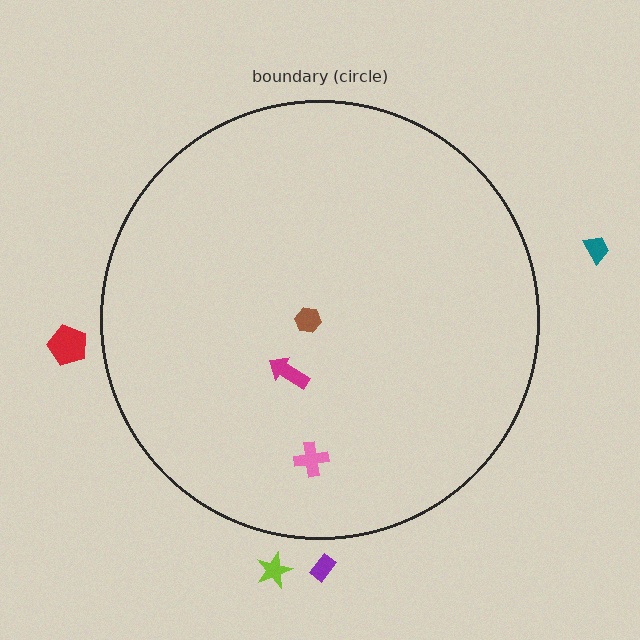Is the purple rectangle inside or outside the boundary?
Outside.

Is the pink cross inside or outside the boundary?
Inside.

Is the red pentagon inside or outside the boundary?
Outside.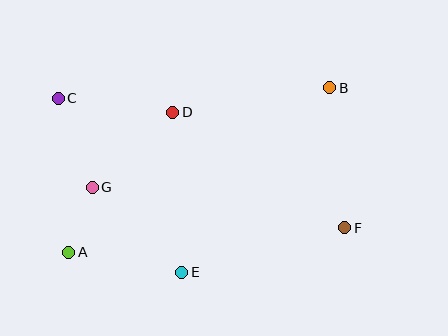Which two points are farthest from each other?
Points C and F are farthest from each other.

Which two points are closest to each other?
Points A and G are closest to each other.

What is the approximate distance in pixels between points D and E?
The distance between D and E is approximately 160 pixels.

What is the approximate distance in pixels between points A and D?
The distance between A and D is approximately 175 pixels.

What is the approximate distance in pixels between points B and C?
The distance between B and C is approximately 272 pixels.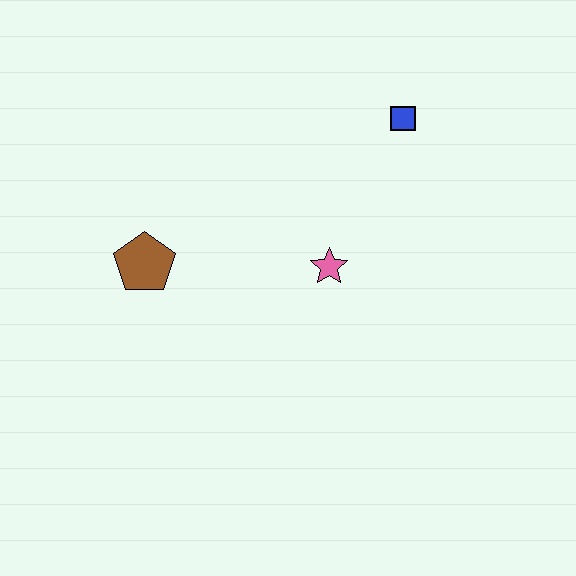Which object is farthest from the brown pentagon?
The blue square is farthest from the brown pentagon.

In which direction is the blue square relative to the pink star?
The blue square is above the pink star.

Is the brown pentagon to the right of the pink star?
No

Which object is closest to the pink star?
The blue square is closest to the pink star.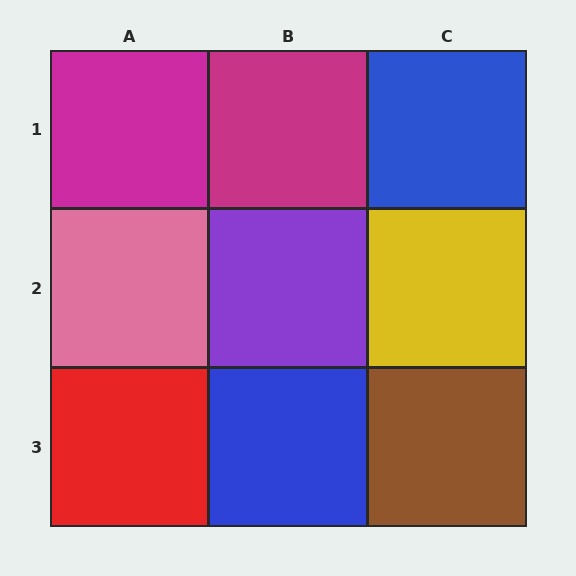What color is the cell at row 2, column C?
Yellow.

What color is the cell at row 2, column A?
Pink.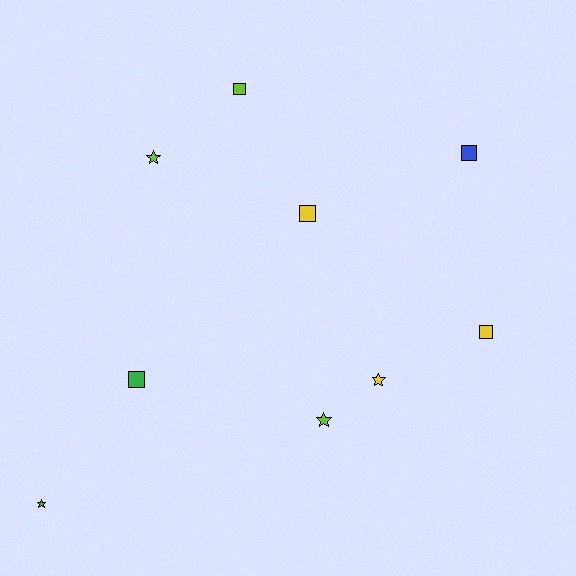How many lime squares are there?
There is 1 lime square.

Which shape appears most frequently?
Square, with 5 objects.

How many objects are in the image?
There are 9 objects.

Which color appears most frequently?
Yellow, with 3 objects.